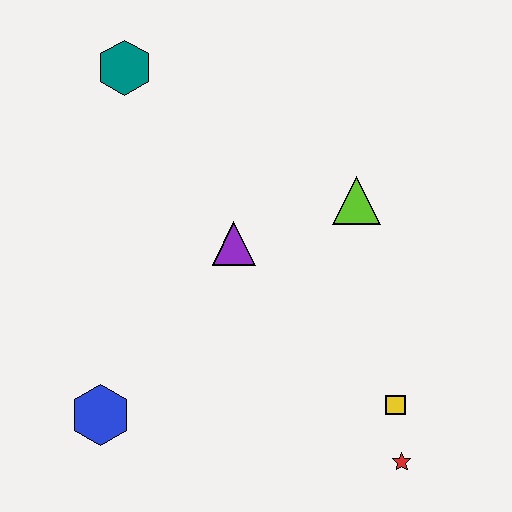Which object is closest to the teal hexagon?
The purple triangle is closest to the teal hexagon.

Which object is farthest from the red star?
The teal hexagon is farthest from the red star.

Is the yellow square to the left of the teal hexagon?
No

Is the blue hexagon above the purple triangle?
No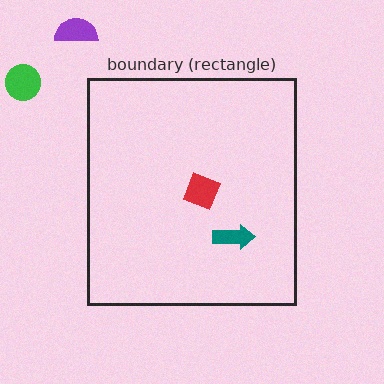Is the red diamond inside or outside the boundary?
Inside.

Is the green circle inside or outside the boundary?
Outside.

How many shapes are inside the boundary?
2 inside, 2 outside.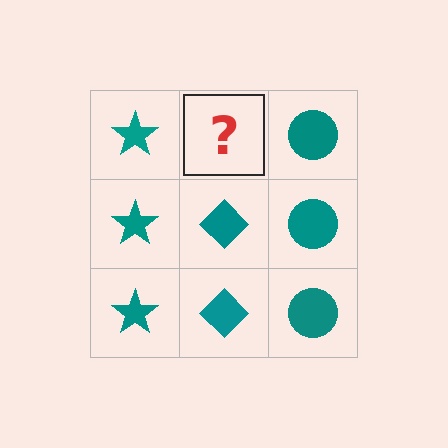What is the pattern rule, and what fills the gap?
The rule is that each column has a consistent shape. The gap should be filled with a teal diamond.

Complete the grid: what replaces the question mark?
The question mark should be replaced with a teal diamond.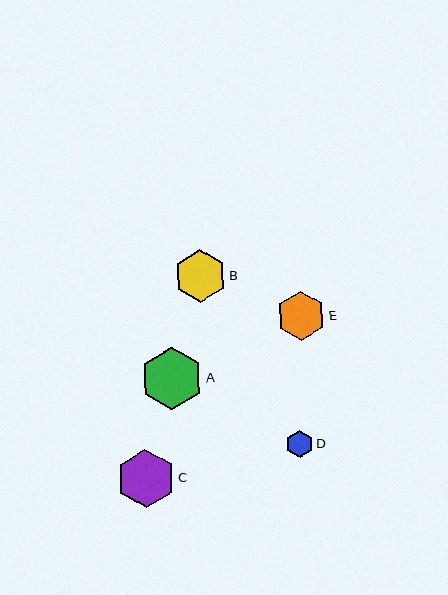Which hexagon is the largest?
Hexagon A is the largest with a size of approximately 62 pixels.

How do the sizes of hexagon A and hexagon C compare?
Hexagon A and hexagon C are approximately the same size.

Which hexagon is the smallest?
Hexagon D is the smallest with a size of approximately 27 pixels.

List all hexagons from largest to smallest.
From largest to smallest: A, C, B, E, D.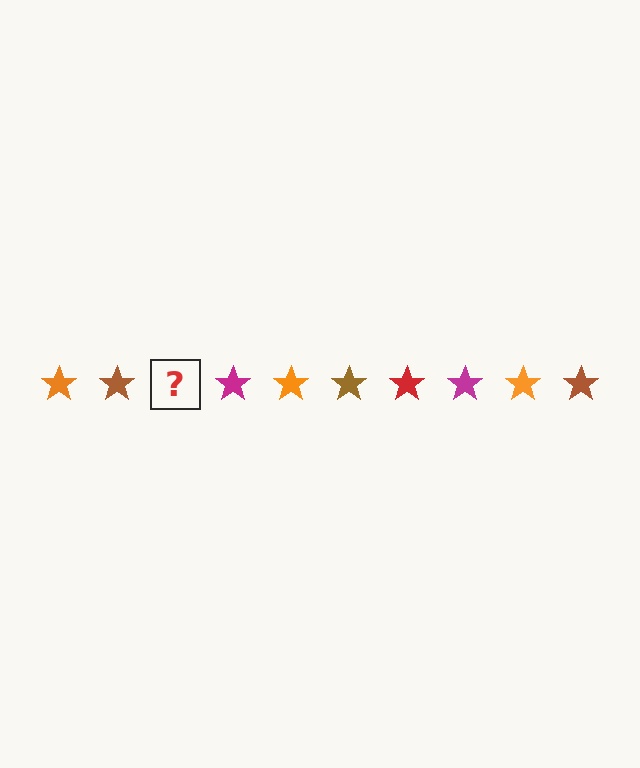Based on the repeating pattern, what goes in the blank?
The blank should be a red star.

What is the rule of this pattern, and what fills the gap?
The rule is that the pattern cycles through orange, brown, red, magenta stars. The gap should be filled with a red star.